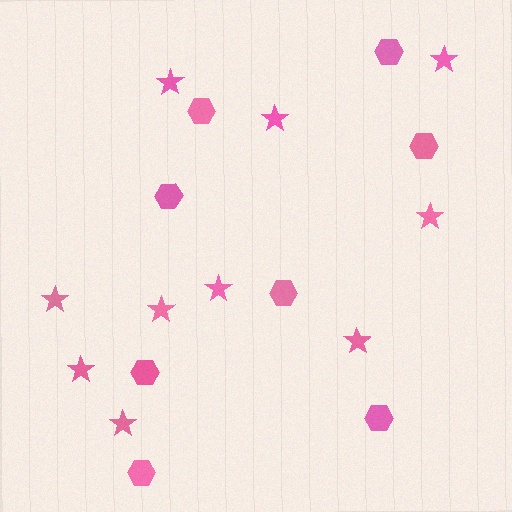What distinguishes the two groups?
There are 2 groups: one group of stars (10) and one group of hexagons (8).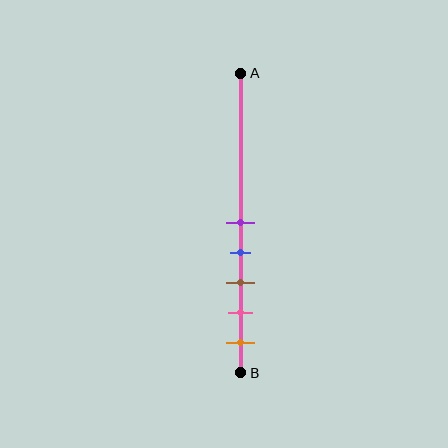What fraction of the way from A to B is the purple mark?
The purple mark is approximately 50% (0.5) of the way from A to B.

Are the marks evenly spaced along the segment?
Yes, the marks are approximately evenly spaced.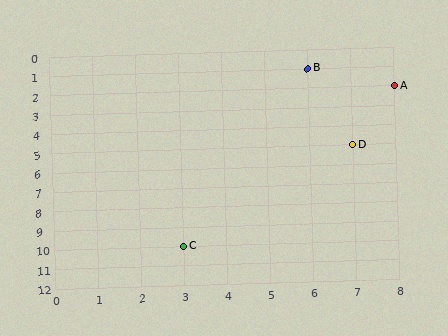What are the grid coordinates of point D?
Point D is at grid coordinates (7, 5).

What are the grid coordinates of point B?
Point B is at grid coordinates (6, 1).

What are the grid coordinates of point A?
Point A is at grid coordinates (8, 2).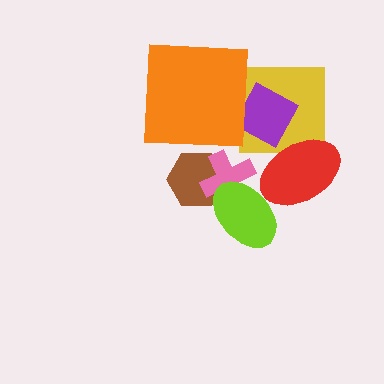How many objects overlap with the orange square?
1 object overlaps with the orange square.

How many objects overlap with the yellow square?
2 objects overlap with the yellow square.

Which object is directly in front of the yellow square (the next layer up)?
The purple diamond is directly in front of the yellow square.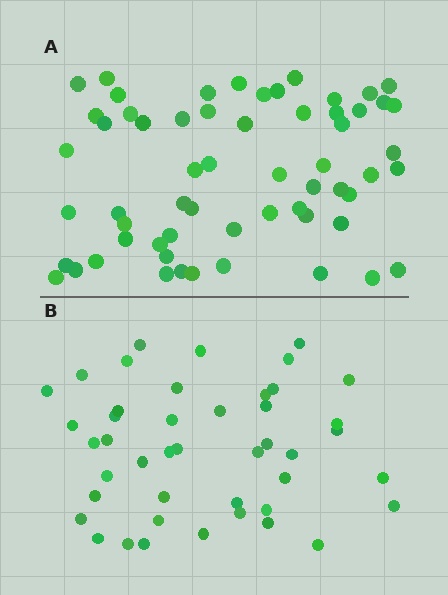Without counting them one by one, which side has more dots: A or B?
Region A (the top region) has more dots.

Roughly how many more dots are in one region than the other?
Region A has approximately 15 more dots than region B.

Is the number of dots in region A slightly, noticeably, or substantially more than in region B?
Region A has noticeably more, but not dramatically so. The ratio is roughly 1.4 to 1.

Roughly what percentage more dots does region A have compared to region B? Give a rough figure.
About 35% more.